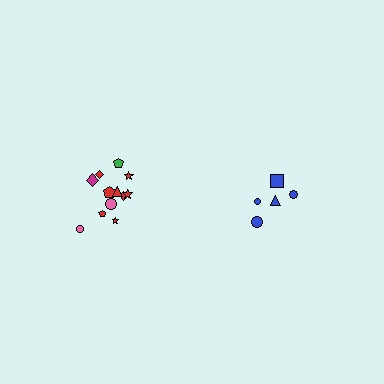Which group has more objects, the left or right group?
The left group.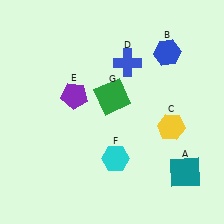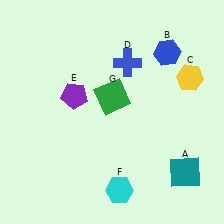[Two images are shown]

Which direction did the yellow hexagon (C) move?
The yellow hexagon (C) moved up.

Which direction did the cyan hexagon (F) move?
The cyan hexagon (F) moved down.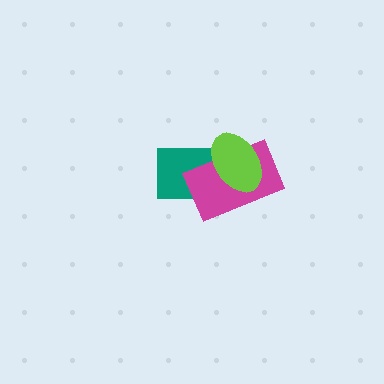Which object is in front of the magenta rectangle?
The lime ellipse is in front of the magenta rectangle.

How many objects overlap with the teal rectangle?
2 objects overlap with the teal rectangle.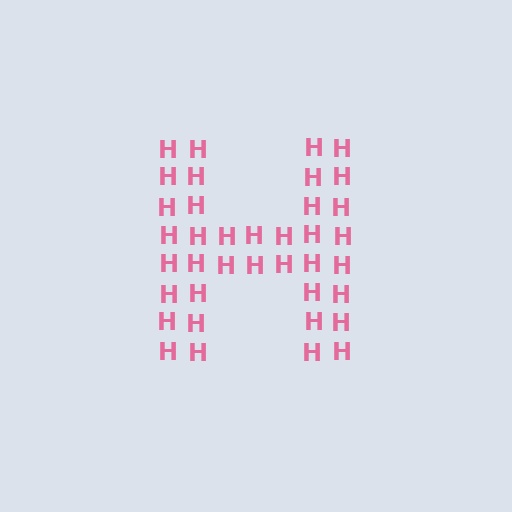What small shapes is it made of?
It is made of small letter H's.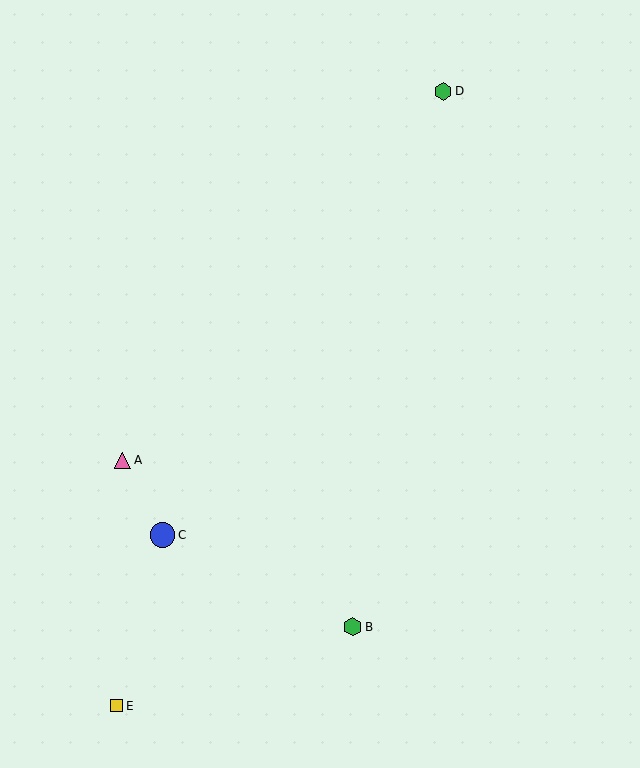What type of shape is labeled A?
Shape A is a pink triangle.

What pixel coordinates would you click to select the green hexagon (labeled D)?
Click at (443, 91) to select the green hexagon D.